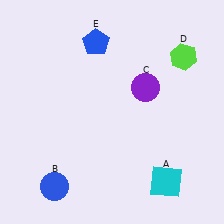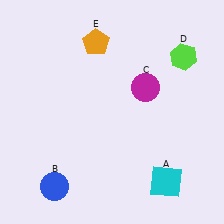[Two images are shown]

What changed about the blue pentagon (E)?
In Image 1, E is blue. In Image 2, it changed to orange.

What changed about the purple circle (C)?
In Image 1, C is purple. In Image 2, it changed to magenta.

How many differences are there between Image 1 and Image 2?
There are 2 differences between the two images.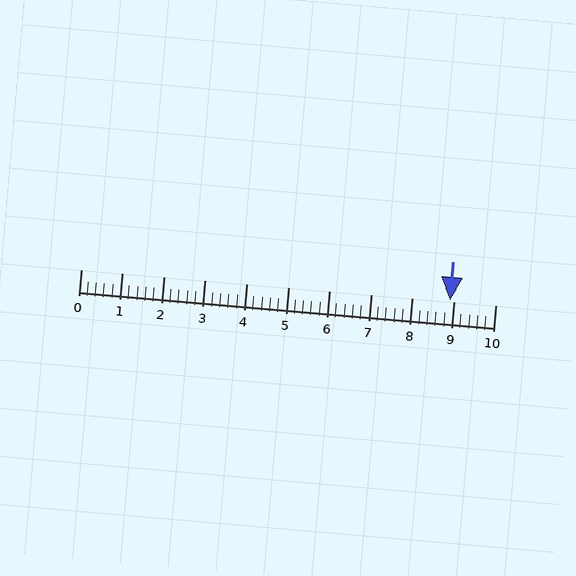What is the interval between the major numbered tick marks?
The major tick marks are spaced 1 units apart.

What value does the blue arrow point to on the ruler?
The blue arrow points to approximately 8.9.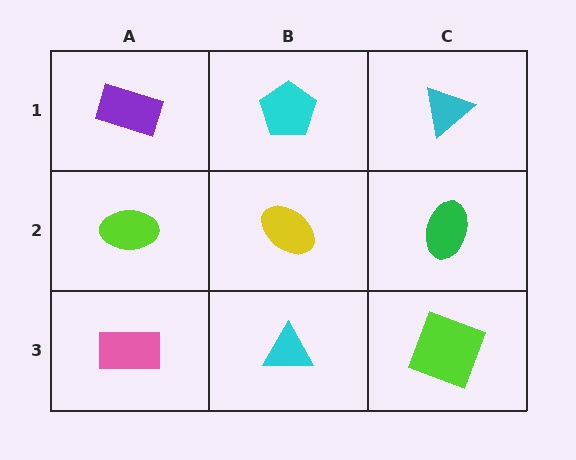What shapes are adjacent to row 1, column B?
A yellow ellipse (row 2, column B), a purple rectangle (row 1, column A), a cyan triangle (row 1, column C).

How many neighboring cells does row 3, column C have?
2.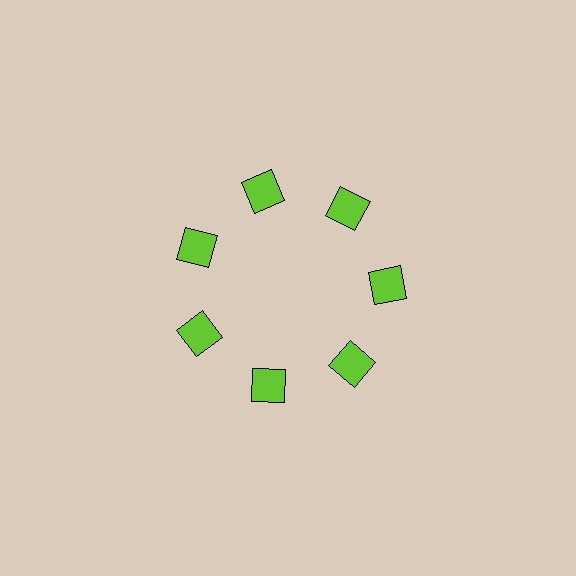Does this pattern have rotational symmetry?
Yes, this pattern has 7-fold rotational symmetry. It looks the same after rotating 51 degrees around the center.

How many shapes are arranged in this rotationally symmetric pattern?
There are 7 shapes, arranged in 7 groups of 1.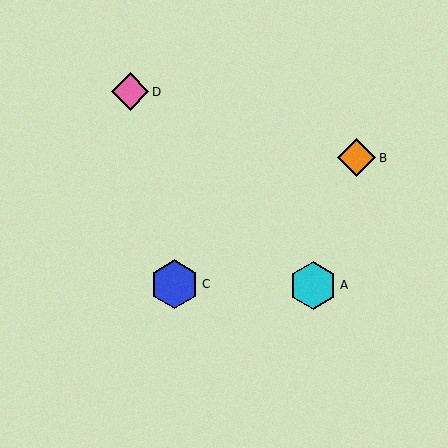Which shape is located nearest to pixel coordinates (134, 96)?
The pink diamond (labeled D) at (131, 91) is nearest to that location.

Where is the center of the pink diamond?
The center of the pink diamond is at (131, 91).